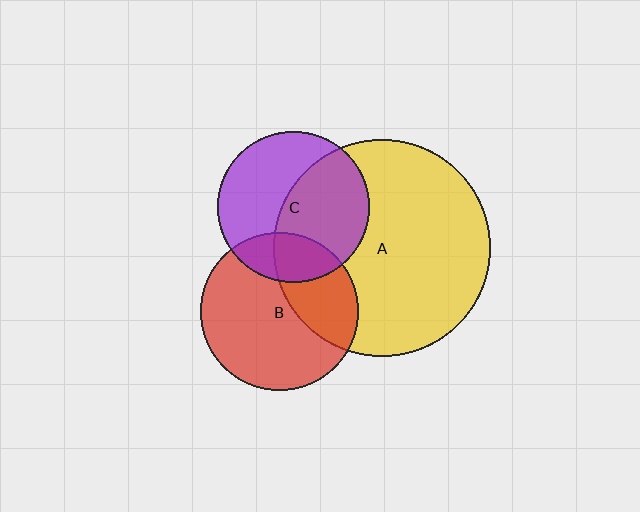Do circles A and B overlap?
Yes.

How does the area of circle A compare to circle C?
Approximately 2.1 times.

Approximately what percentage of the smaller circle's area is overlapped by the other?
Approximately 35%.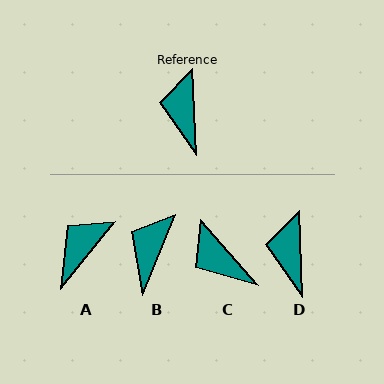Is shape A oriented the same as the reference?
No, it is off by about 41 degrees.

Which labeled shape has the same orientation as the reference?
D.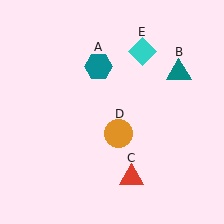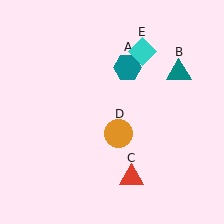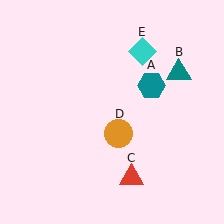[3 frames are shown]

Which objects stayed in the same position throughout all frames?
Teal triangle (object B) and red triangle (object C) and orange circle (object D) and cyan diamond (object E) remained stationary.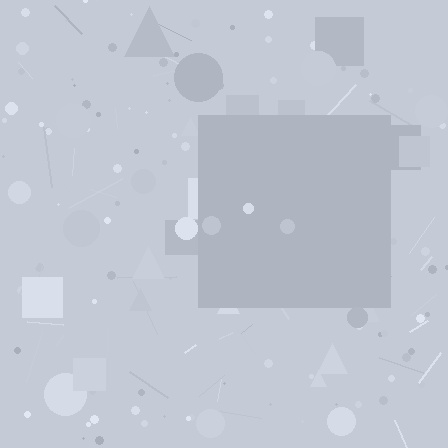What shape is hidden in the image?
A square is hidden in the image.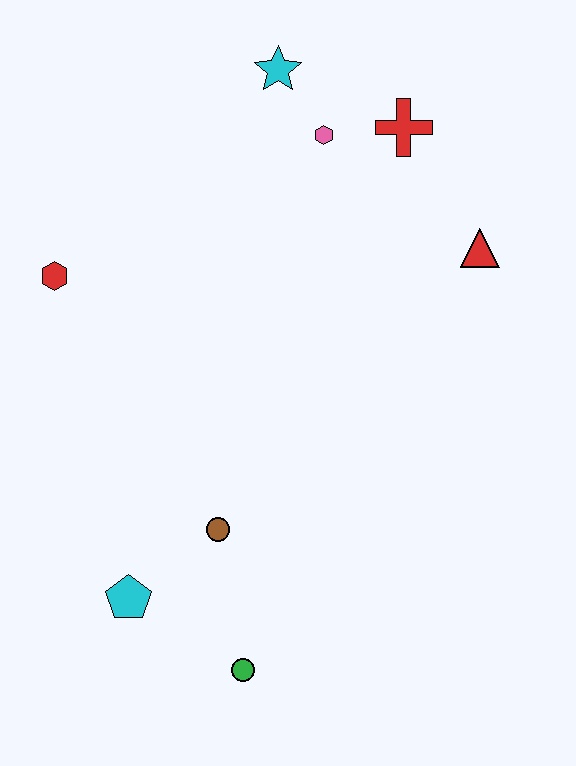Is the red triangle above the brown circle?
Yes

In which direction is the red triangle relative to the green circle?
The red triangle is above the green circle.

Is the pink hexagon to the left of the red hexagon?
No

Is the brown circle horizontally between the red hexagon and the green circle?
Yes